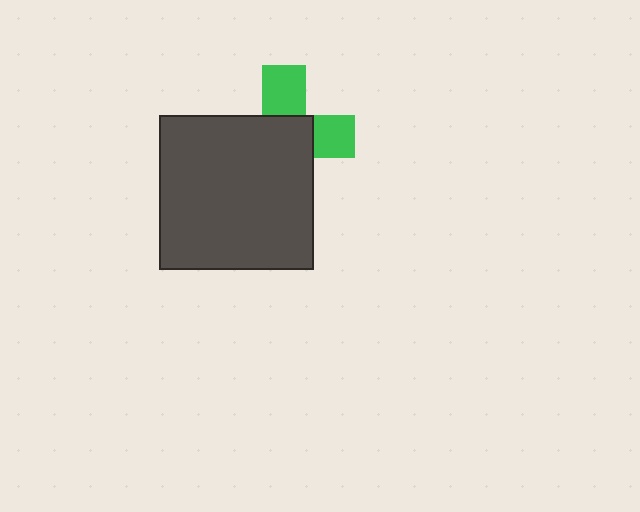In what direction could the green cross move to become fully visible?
The green cross could move toward the upper-right. That would shift it out from behind the dark gray square entirely.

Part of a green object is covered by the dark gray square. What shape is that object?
It is a cross.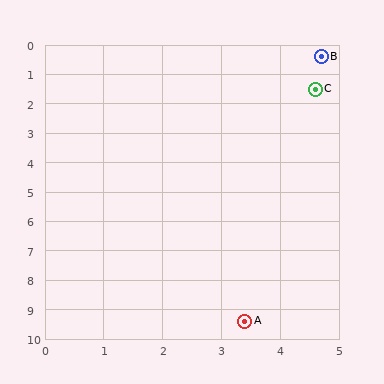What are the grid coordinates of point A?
Point A is at approximately (3.4, 9.4).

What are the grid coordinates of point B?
Point B is at approximately (4.7, 0.4).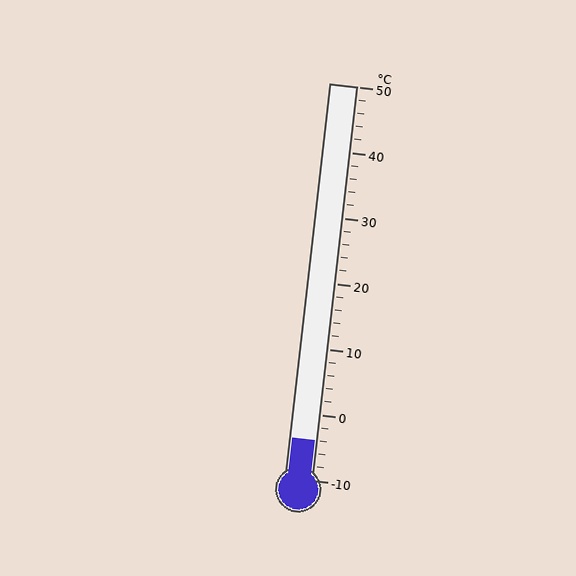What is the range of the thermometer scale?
The thermometer scale ranges from -10°C to 50°C.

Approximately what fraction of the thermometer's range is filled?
The thermometer is filled to approximately 10% of its range.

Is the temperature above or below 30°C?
The temperature is below 30°C.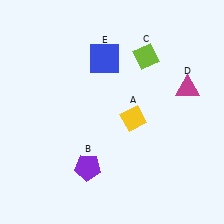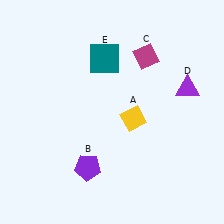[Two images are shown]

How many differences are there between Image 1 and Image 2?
There are 3 differences between the two images.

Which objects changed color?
C changed from lime to magenta. D changed from magenta to purple. E changed from blue to teal.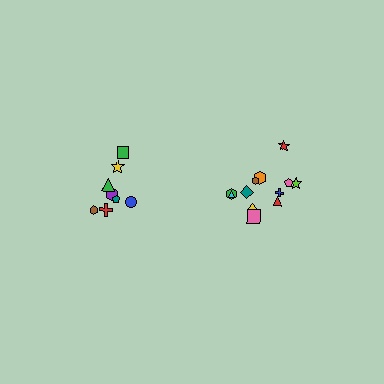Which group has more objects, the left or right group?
The right group.